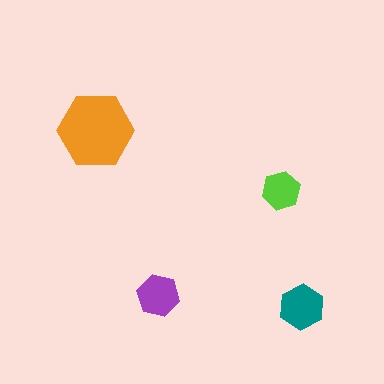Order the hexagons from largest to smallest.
the orange one, the teal one, the purple one, the lime one.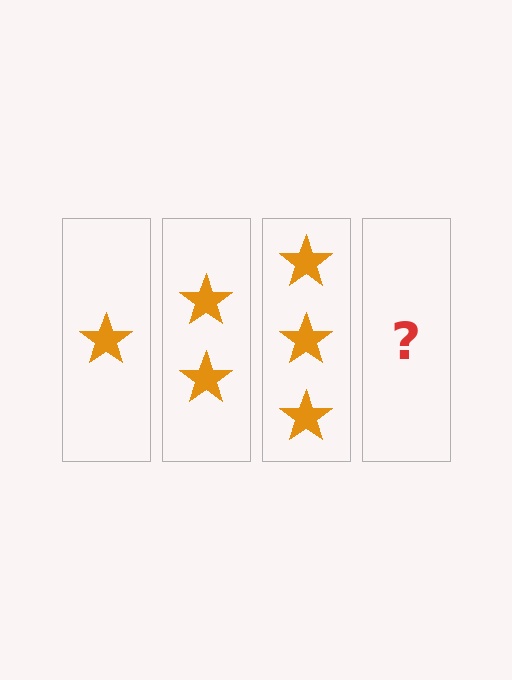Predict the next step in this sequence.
The next step is 4 stars.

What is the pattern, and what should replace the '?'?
The pattern is that each step adds one more star. The '?' should be 4 stars.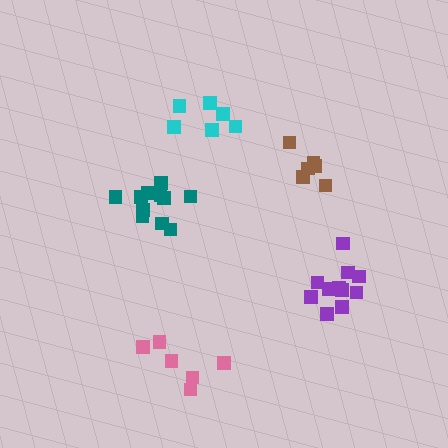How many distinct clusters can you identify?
There are 5 distinct clusters.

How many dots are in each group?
Group 1: 6 dots, Group 2: 11 dots, Group 3: 6 dots, Group 4: 6 dots, Group 5: 11 dots (40 total).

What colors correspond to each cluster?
The clusters are colored: pink, purple, cyan, brown, teal.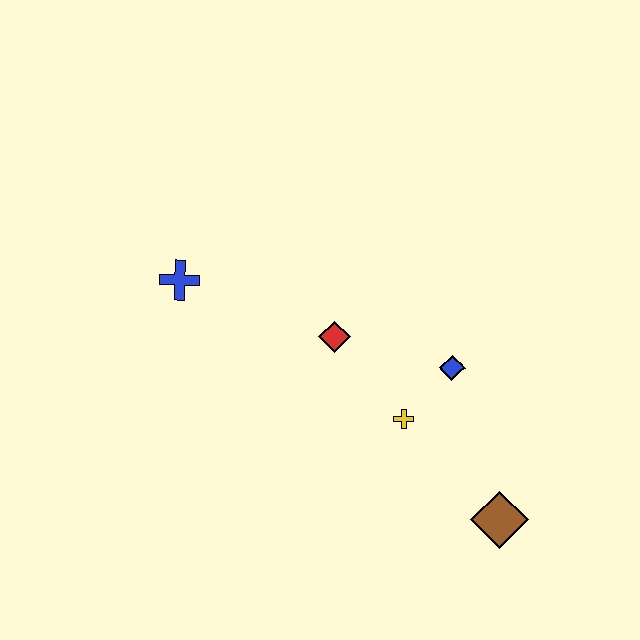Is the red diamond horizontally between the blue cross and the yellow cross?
Yes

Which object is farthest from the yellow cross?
The blue cross is farthest from the yellow cross.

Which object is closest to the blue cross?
The red diamond is closest to the blue cross.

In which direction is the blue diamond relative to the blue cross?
The blue diamond is to the right of the blue cross.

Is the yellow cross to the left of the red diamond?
No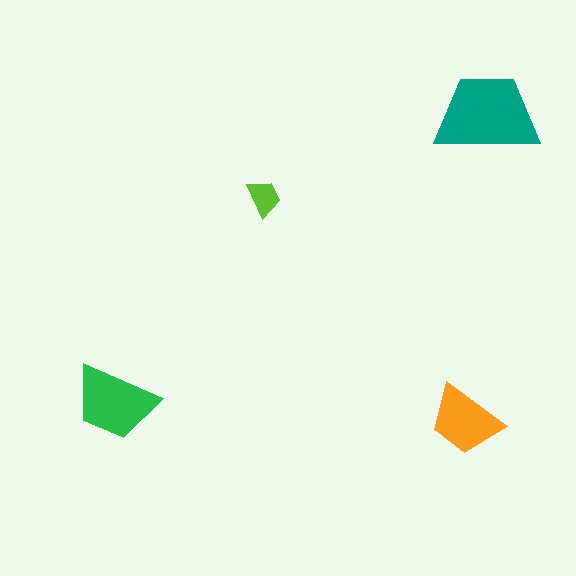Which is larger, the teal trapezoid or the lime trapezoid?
The teal one.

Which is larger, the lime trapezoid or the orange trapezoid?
The orange one.